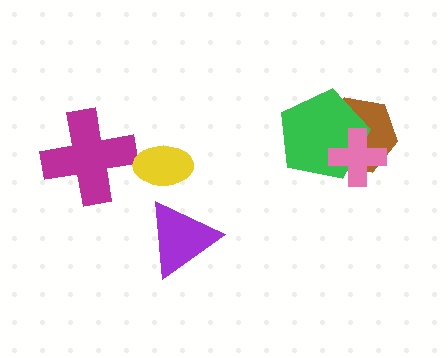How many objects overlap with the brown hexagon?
2 objects overlap with the brown hexagon.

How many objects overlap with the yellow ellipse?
0 objects overlap with the yellow ellipse.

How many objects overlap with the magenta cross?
0 objects overlap with the magenta cross.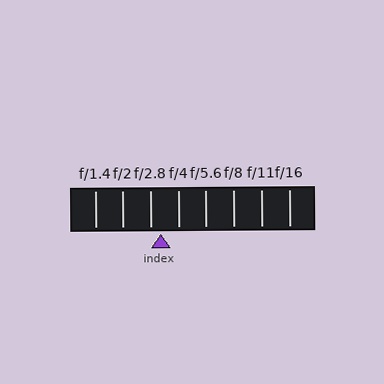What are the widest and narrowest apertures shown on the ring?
The widest aperture shown is f/1.4 and the narrowest is f/16.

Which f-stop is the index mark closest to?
The index mark is closest to f/2.8.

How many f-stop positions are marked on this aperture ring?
There are 8 f-stop positions marked.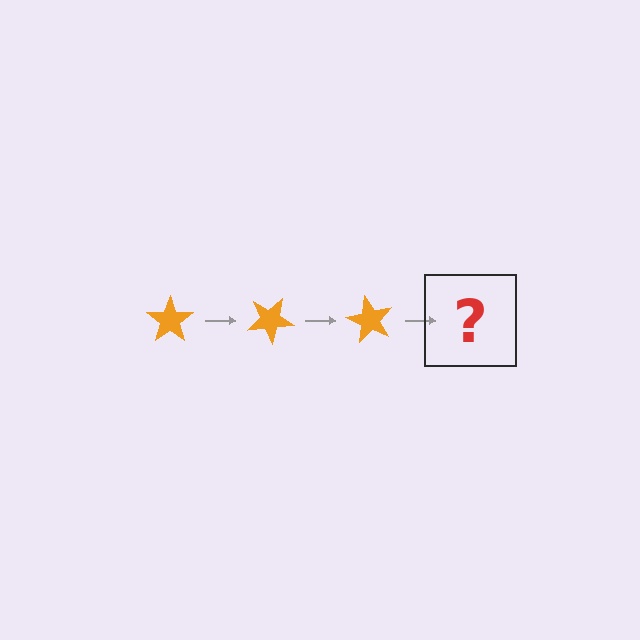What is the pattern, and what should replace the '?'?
The pattern is that the star rotates 30 degrees each step. The '?' should be an orange star rotated 90 degrees.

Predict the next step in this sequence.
The next step is an orange star rotated 90 degrees.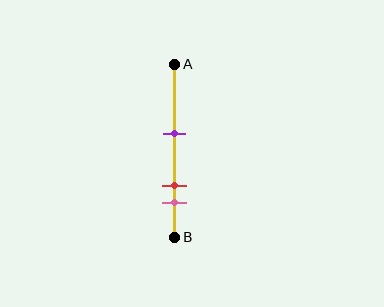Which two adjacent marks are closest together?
The red and pink marks are the closest adjacent pair.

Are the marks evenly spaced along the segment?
No, the marks are not evenly spaced.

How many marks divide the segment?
There are 3 marks dividing the segment.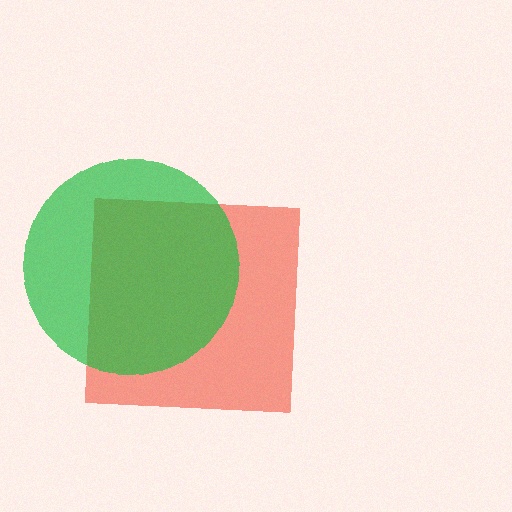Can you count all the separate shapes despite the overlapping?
Yes, there are 2 separate shapes.